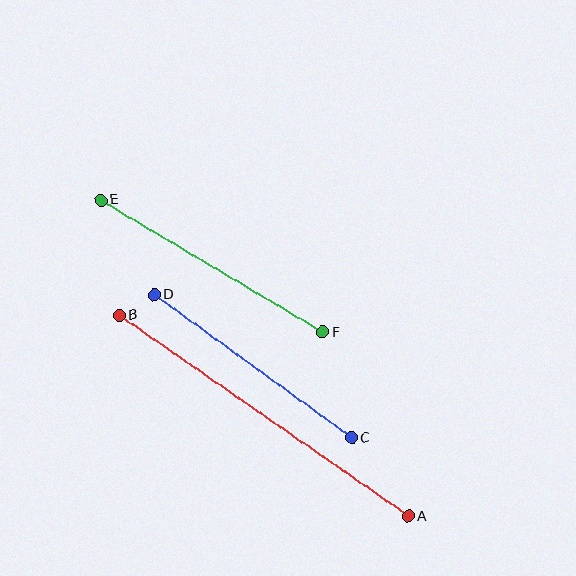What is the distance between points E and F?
The distance is approximately 258 pixels.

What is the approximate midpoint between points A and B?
The midpoint is at approximately (264, 416) pixels.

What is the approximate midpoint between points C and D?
The midpoint is at approximately (253, 366) pixels.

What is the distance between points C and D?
The distance is approximately 244 pixels.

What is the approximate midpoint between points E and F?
The midpoint is at approximately (212, 266) pixels.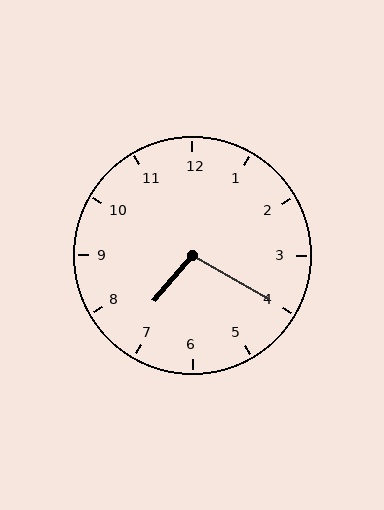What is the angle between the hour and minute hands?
Approximately 100 degrees.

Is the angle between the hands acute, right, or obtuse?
It is obtuse.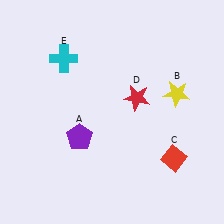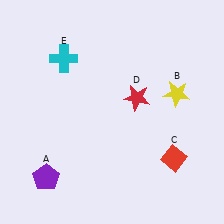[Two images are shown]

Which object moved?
The purple pentagon (A) moved down.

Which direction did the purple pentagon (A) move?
The purple pentagon (A) moved down.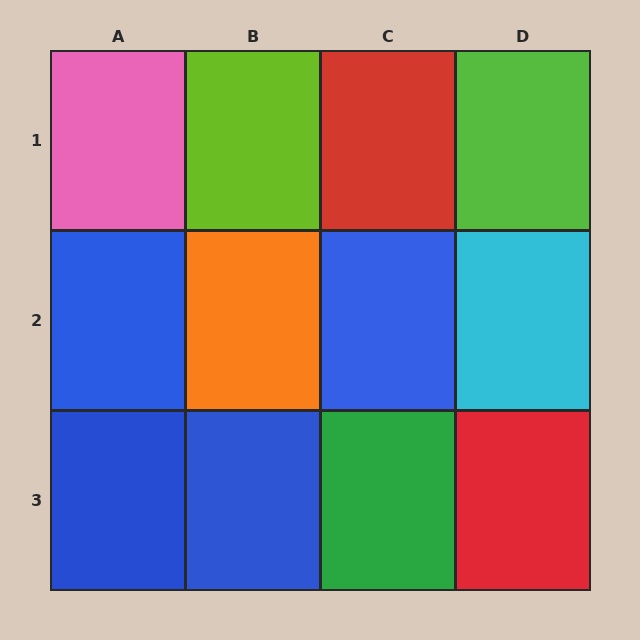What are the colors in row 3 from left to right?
Blue, blue, green, red.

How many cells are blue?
4 cells are blue.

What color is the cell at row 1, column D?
Lime.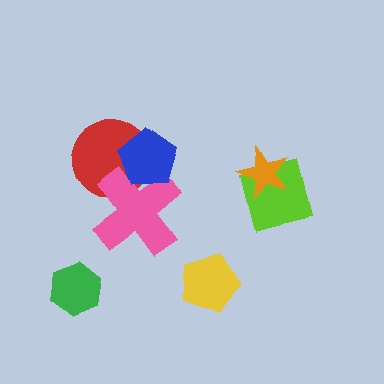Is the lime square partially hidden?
Yes, it is partially covered by another shape.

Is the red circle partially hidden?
Yes, it is partially covered by another shape.